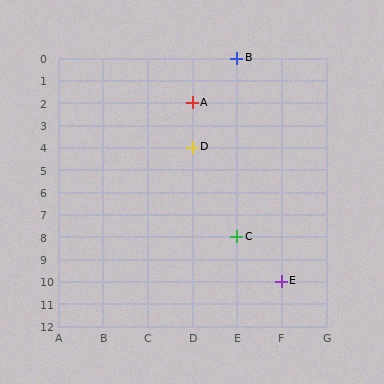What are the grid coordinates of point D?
Point D is at grid coordinates (D, 4).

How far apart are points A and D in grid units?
Points A and D are 2 rows apart.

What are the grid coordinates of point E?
Point E is at grid coordinates (F, 10).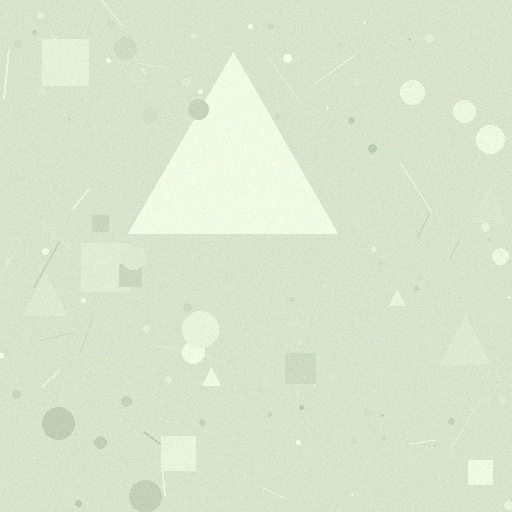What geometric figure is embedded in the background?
A triangle is embedded in the background.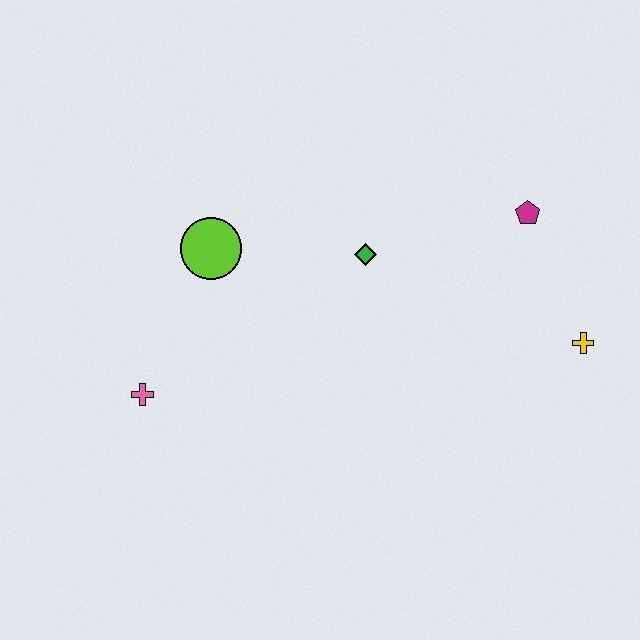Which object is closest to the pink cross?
The lime circle is closest to the pink cross.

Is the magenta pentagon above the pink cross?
Yes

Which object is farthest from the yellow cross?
The pink cross is farthest from the yellow cross.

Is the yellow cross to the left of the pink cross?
No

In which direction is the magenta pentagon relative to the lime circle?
The magenta pentagon is to the right of the lime circle.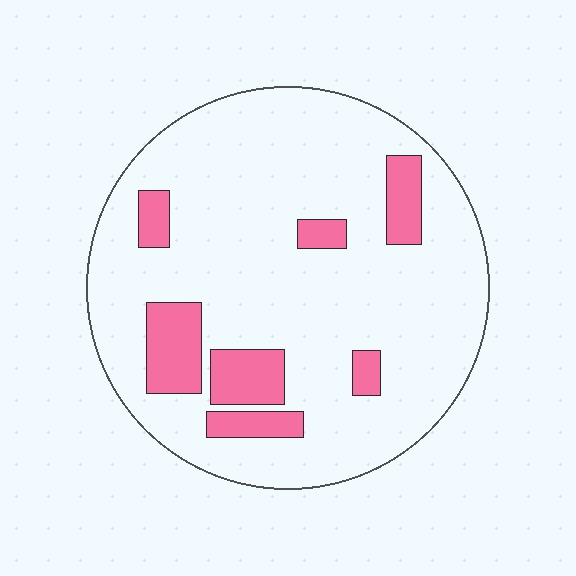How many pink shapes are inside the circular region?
7.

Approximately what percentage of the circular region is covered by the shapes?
Approximately 15%.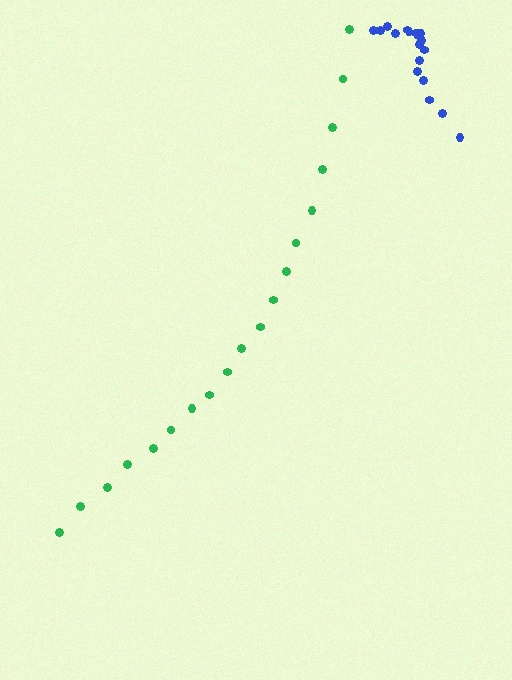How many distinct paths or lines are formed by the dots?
There are 2 distinct paths.